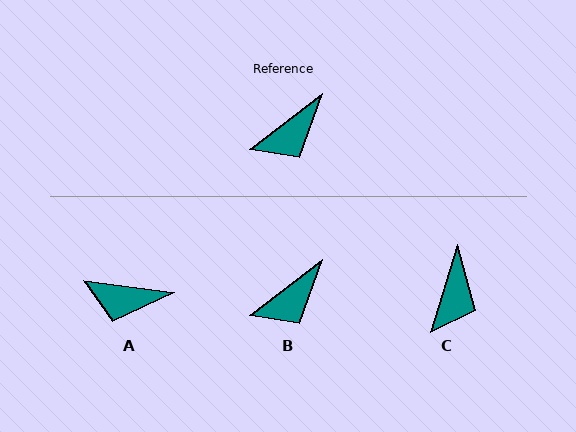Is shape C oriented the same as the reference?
No, it is off by about 35 degrees.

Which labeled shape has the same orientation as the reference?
B.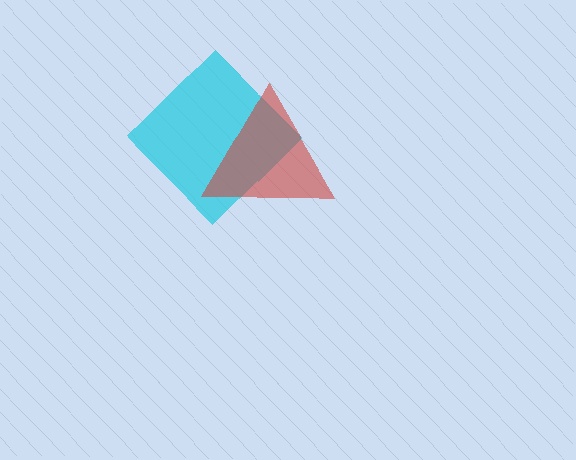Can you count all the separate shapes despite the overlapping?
Yes, there are 2 separate shapes.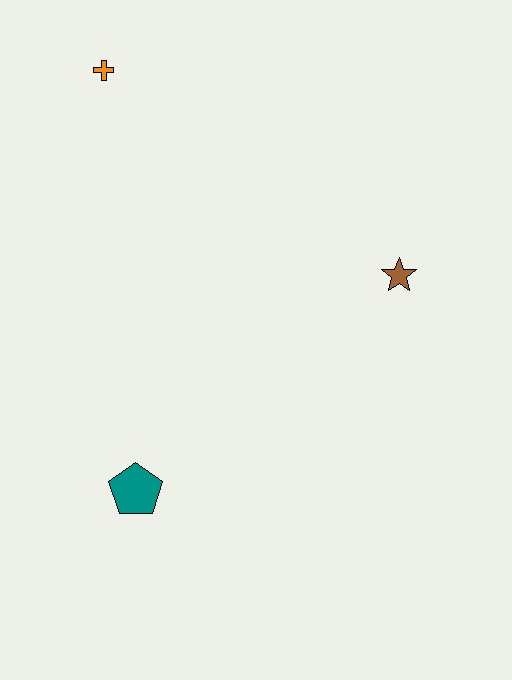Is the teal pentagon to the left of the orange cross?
No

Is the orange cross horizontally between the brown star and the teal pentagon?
No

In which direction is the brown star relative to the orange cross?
The brown star is to the right of the orange cross.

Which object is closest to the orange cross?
The brown star is closest to the orange cross.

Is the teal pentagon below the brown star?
Yes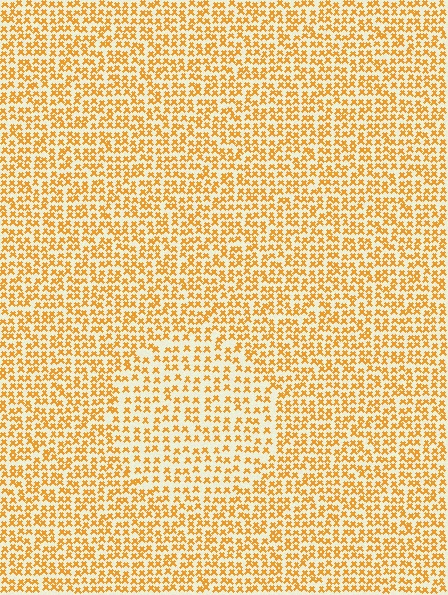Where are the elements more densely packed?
The elements are more densely packed outside the circle boundary.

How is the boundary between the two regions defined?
The boundary is defined by a change in element density (approximately 1.5x ratio). All elements are the same color, size, and shape.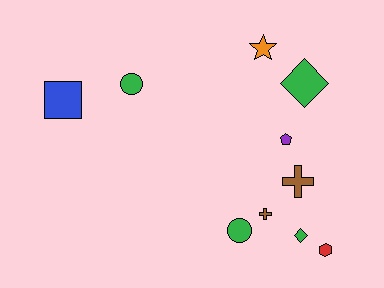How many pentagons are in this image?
There is 1 pentagon.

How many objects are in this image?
There are 10 objects.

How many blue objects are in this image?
There is 1 blue object.